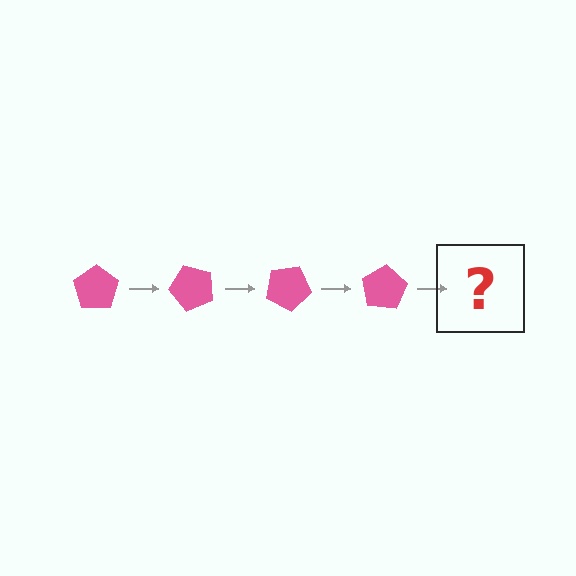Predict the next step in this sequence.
The next step is a pink pentagon rotated 200 degrees.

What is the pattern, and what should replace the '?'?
The pattern is that the pentagon rotates 50 degrees each step. The '?' should be a pink pentagon rotated 200 degrees.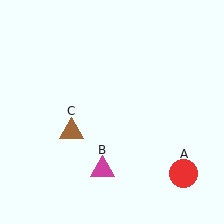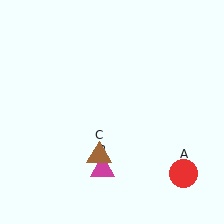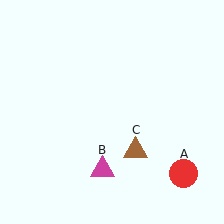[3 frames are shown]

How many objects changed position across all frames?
1 object changed position: brown triangle (object C).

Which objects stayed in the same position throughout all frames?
Red circle (object A) and magenta triangle (object B) remained stationary.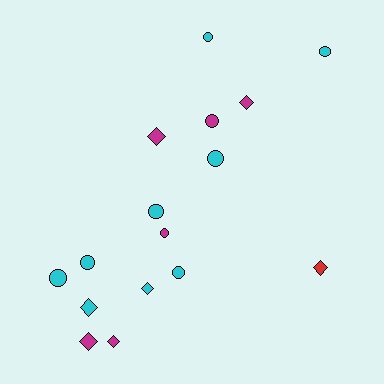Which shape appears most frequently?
Circle, with 9 objects.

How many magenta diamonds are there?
There are 4 magenta diamonds.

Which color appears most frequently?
Cyan, with 9 objects.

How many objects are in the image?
There are 16 objects.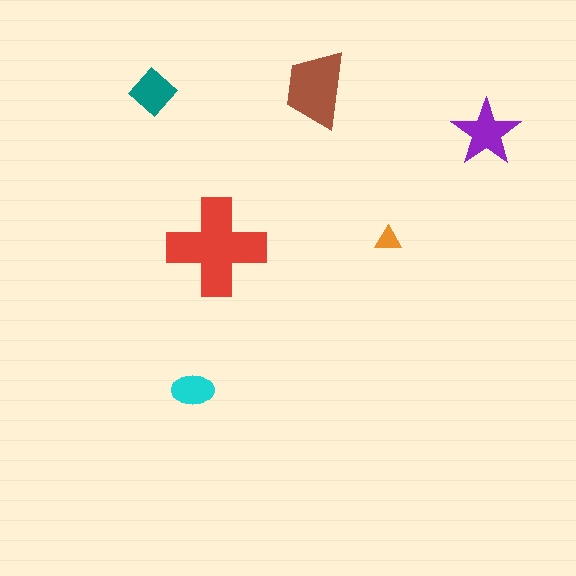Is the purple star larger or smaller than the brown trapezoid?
Smaller.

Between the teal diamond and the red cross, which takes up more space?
The red cross.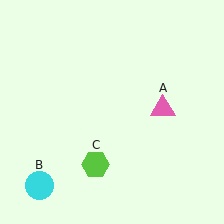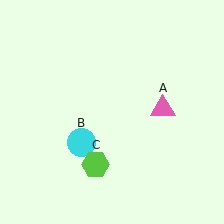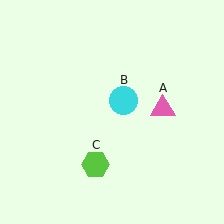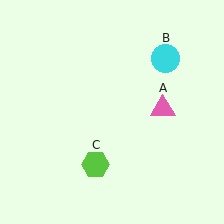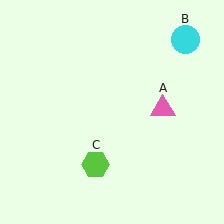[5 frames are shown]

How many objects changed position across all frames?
1 object changed position: cyan circle (object B).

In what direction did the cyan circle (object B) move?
The cyan circle (object B) moved up and to the right.